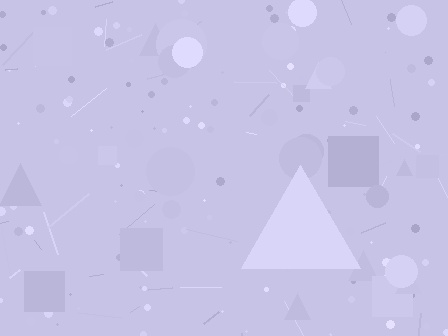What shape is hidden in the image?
A triangle is hidden in the image.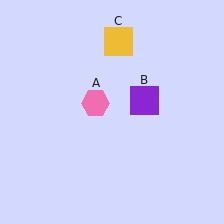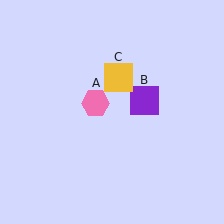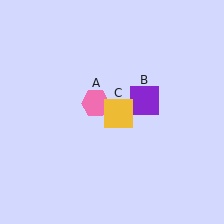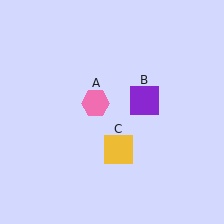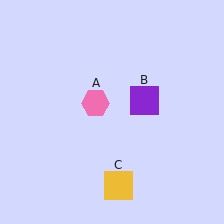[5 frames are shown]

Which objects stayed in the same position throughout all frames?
Pink hexagon (object A) and purple square (object B) remained stationary.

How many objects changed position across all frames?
1 object changed position: yellow square (object C).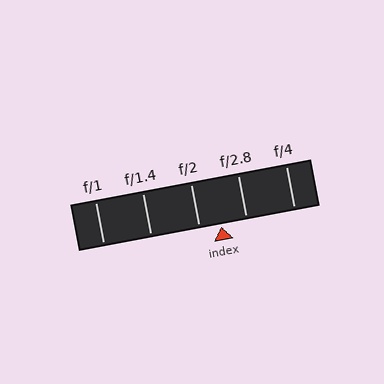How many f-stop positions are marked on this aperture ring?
There are 5 f-stop positions marked.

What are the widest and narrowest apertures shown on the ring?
The widest aperture shown is f/1 and the narrowest is f/4.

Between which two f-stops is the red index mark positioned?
The index mark is between f/2 and f/2.8.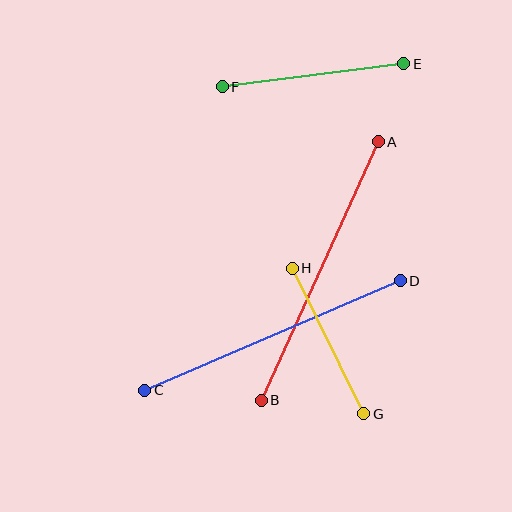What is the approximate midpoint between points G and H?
The midpoint is at approximately (328, 341) pixels.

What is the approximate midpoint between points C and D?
The midpoint is at approximately (272, 336) pixels.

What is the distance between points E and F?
The distance is approximately 183 pixels.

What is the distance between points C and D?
The distance is approximately 278 pixels.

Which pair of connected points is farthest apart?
Points A and B are farthest apart.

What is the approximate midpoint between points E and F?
The midpoint is at approximately (313, 75) pixels.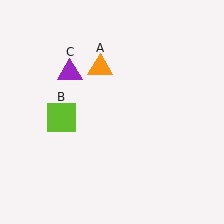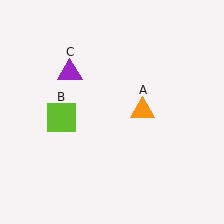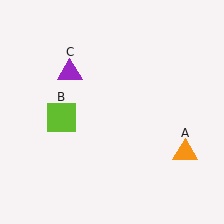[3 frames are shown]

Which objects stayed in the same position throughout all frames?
Lime square (object B) and purple triangle (object C) remained stationary.